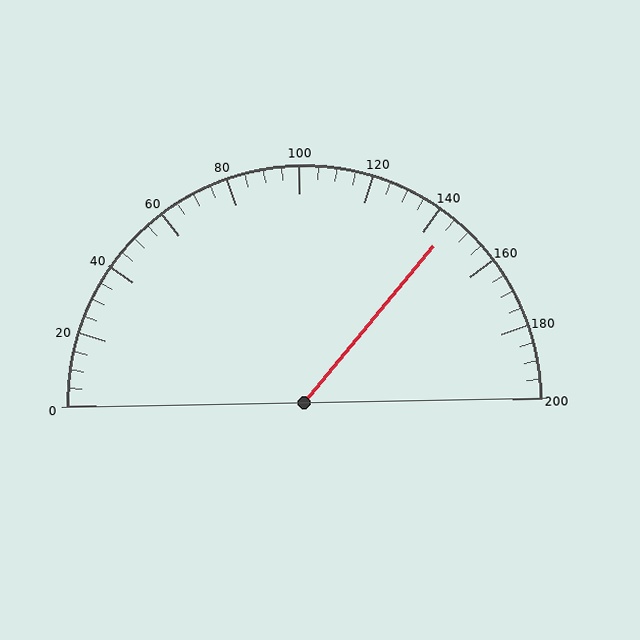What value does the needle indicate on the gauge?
The needle indicates approximately 145.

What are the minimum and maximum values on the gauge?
The gauge ranges from 0 to 200.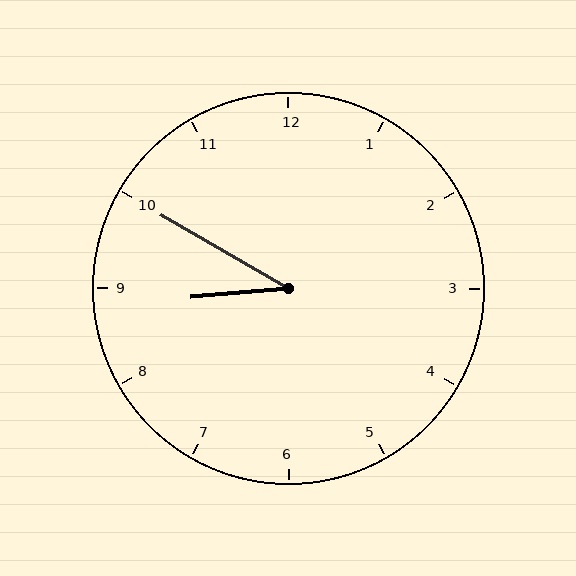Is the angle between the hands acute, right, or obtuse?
It is acute.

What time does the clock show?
8:50.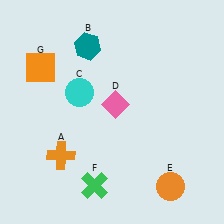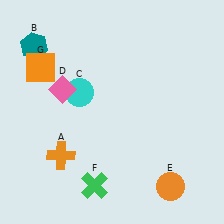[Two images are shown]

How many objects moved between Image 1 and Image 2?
2 objects moved between the two images.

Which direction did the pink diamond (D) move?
The pink diamond (D) moved left.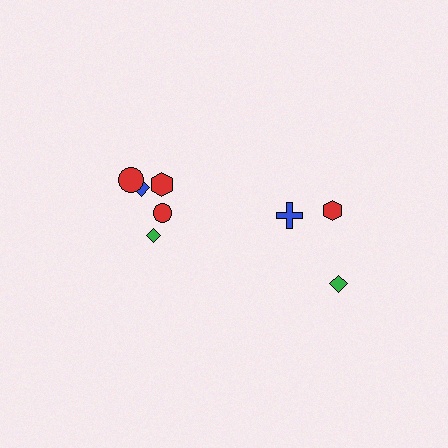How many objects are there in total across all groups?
There are 8 objects.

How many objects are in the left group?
There are 5 objects.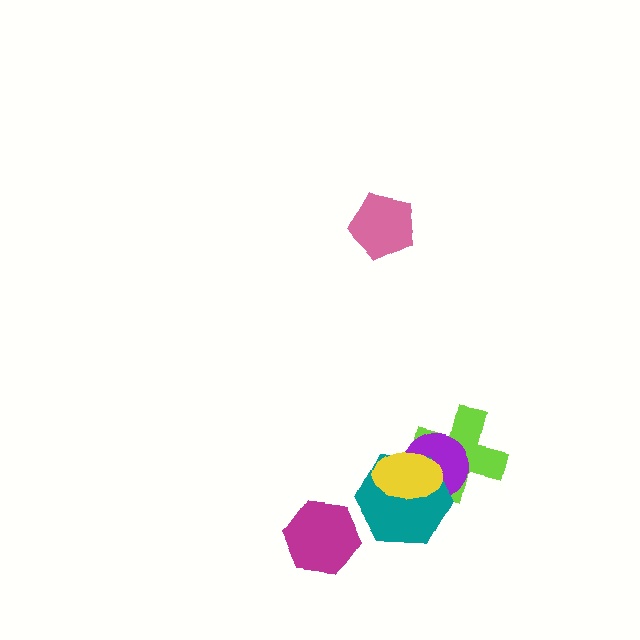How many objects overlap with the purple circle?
3 objects overlap with the purple circle.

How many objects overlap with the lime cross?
3 objects overlap with the lime cross.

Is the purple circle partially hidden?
Yes, it is partially covered by another shape.